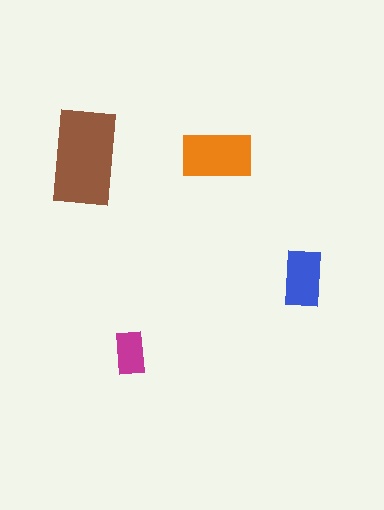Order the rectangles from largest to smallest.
the brown one, the orange one, the blue one, the magenta one.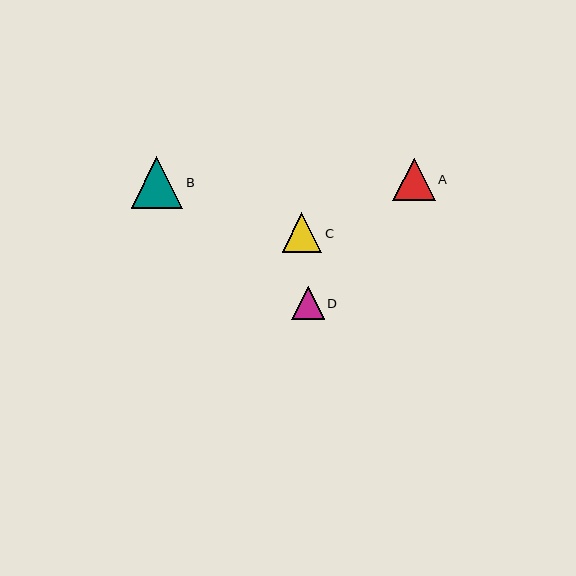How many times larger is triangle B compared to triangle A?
Triangle B is approximately 1.2 times the size of triangle A.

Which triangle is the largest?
Triangle B is the largest with a size of approximately 52 pixels.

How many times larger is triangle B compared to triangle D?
Triangle B is approximately 1.6 times the size of triangle D.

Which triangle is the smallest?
Triangle D is the smallest with a size of approximately 32 pixels.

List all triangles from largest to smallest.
From largest to smallest: B, A, C, D.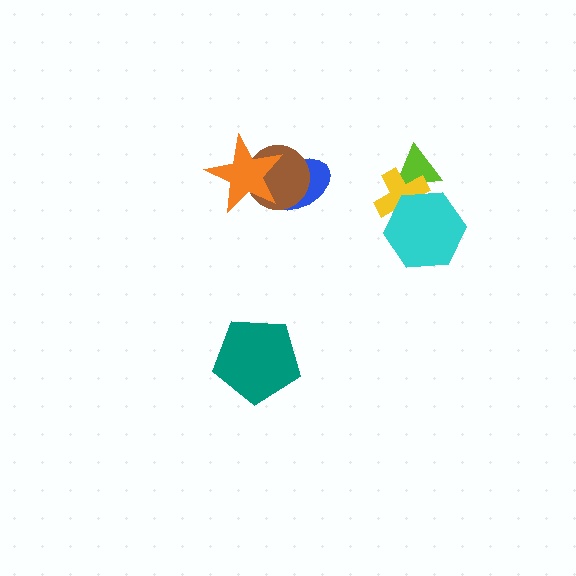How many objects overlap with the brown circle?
2 objects overlap with the brown circle.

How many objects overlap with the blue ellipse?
2 objects overlap with the blue ellipse.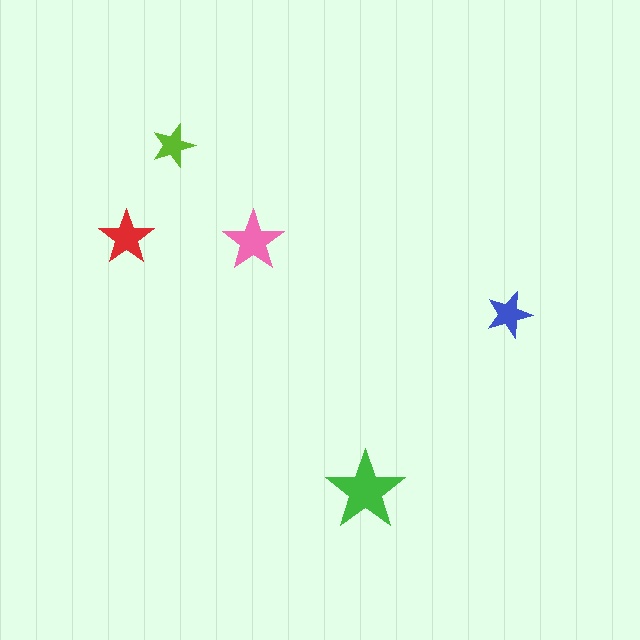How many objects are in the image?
There are 5 objects in the image.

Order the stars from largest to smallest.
the green one, the pink one, the red one, the blue one, the lime one.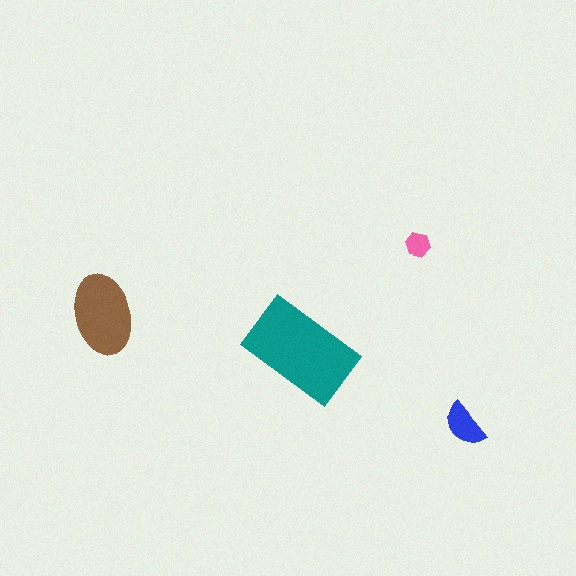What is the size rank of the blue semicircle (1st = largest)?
3rd.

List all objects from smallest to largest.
The pink hexagon, the blue semicircle, the brown ellipse, the teal rectangle.